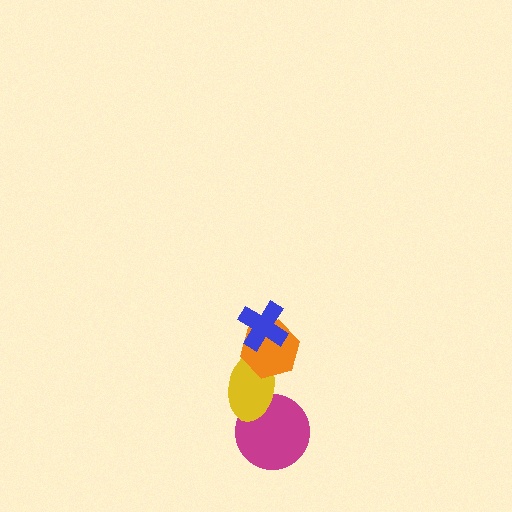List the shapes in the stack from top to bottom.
From top to bottom: the blue cross, the orange hexagon, the yellow ellipse, the magenta circle.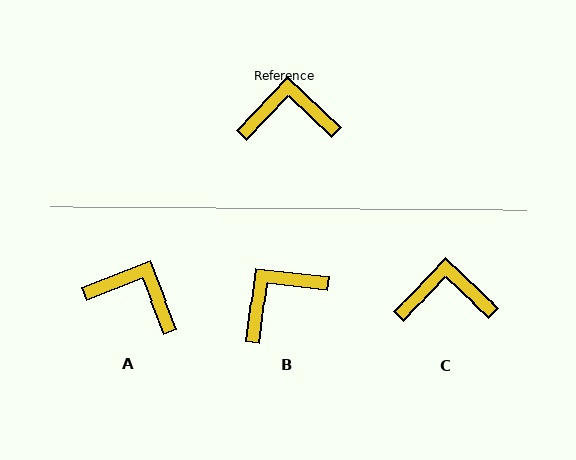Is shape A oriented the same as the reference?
No, it is off by about 25 degrees.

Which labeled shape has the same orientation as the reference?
C.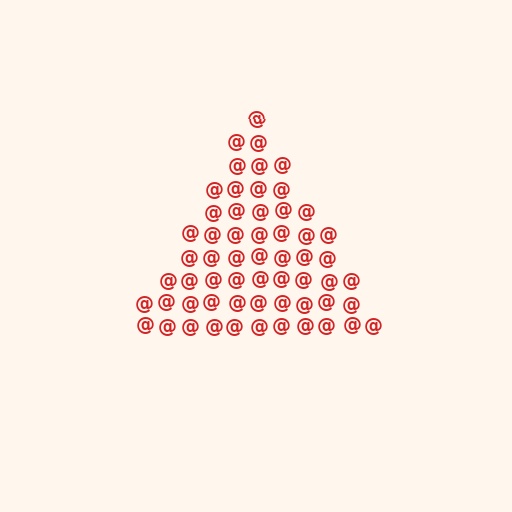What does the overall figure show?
The overall figure shows a triangle.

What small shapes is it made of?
It is made of small at signs.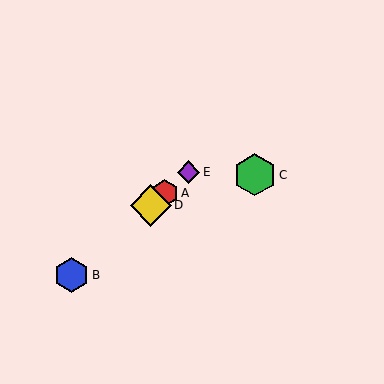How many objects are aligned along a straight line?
4 objects (A, B, D, E) are aligned along a straight line.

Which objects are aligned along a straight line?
Objects A, B, D, E are aligned along a straight line.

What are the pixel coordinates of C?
Object C is at (255, 175).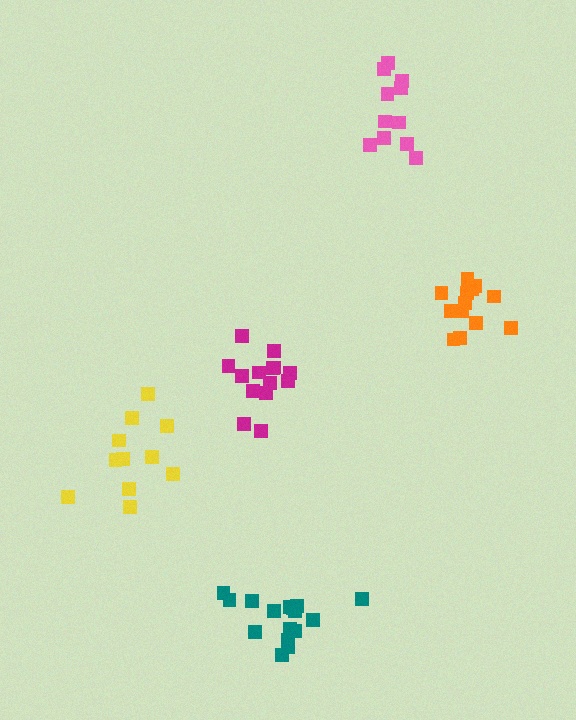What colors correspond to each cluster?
The clusters are colored: orange, magenta, pink, yellow, teal.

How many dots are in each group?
Group 1: 13 dots, Group 2: 14 dots, Group 3: 11 dots, Group 4: 11 dots, Group 5: 16 dots (65 total).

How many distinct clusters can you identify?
There are 5 distinct clusters.